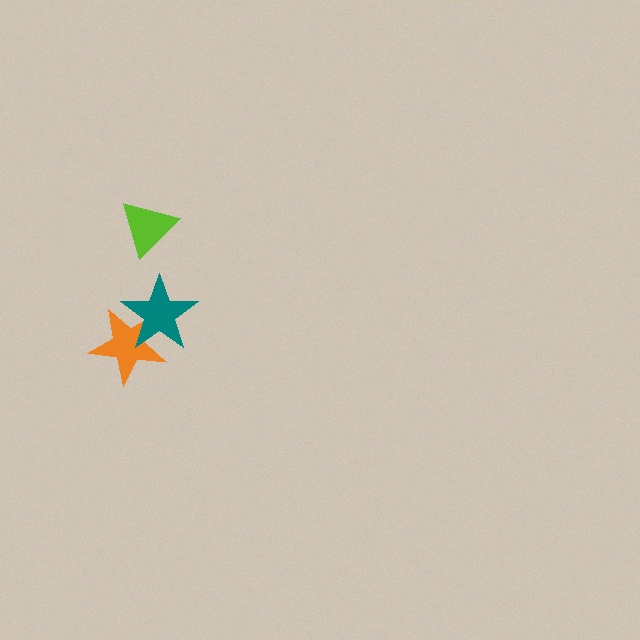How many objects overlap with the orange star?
1 object overlaps with the orange star.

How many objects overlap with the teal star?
1 object overlaps with the teal star.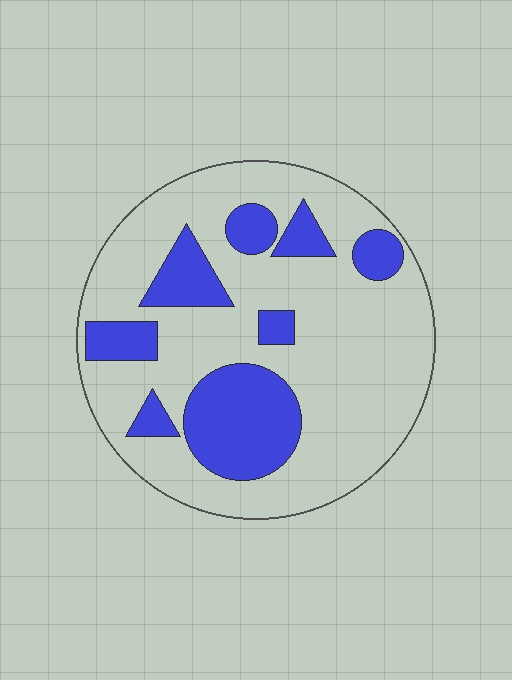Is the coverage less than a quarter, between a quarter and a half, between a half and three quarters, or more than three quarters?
Between a quarter and a half.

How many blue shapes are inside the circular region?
8.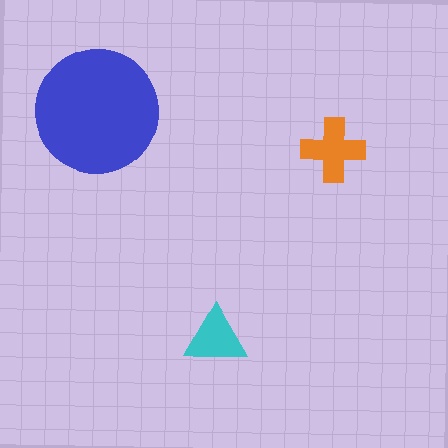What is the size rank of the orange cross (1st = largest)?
2nd.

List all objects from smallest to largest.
The cyan triangle, the orange cross, the blue circle.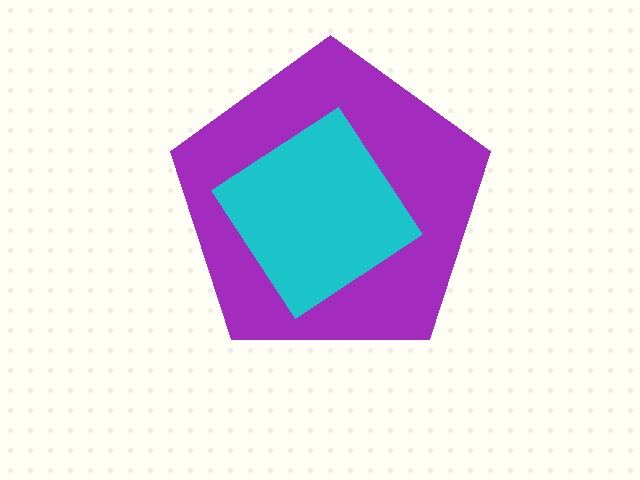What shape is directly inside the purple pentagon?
The cyan diamond.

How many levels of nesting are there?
2.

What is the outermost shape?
The purple pentagon.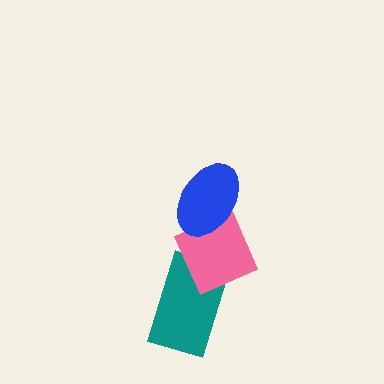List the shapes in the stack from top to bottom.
From top to bottom: the blue ellipse, the pink diamond, the teal rectangle.